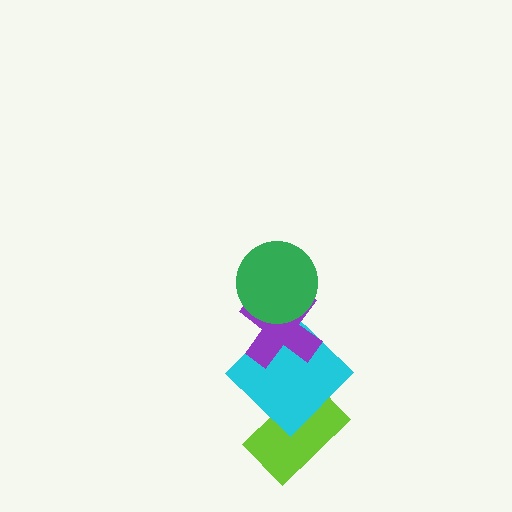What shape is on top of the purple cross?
The green circle is on top of the purple cross.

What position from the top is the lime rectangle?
The lime rectangle is 4th from the top.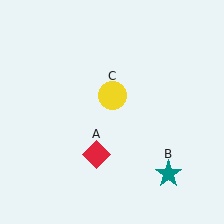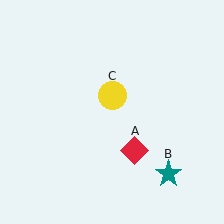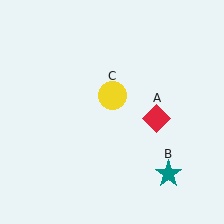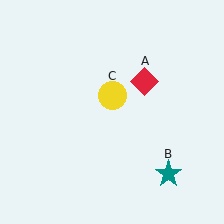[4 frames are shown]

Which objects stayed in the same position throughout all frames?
Teal star (object B) and yellow circle (object C) remained stationary.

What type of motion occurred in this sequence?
The red diamond (object A) rotated counterclockwise around the center of the scene.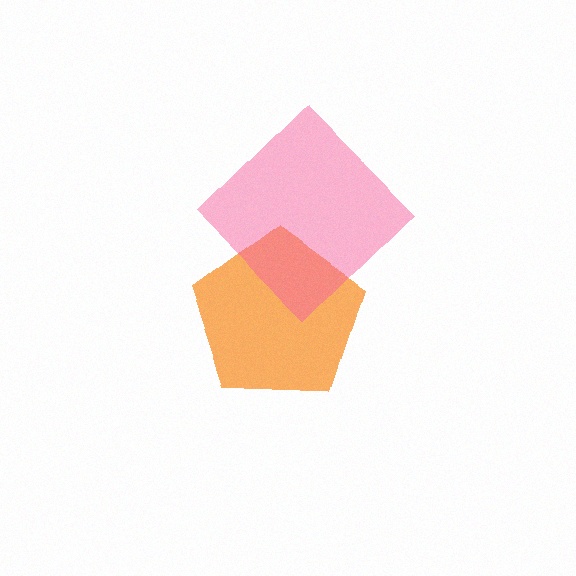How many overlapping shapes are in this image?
There are 2 overlapping shapes in the image.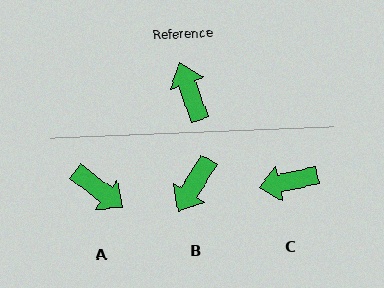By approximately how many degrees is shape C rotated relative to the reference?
Approximately 82 degrees counter-clockwise.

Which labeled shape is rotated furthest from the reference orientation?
A, about 147 degrees away.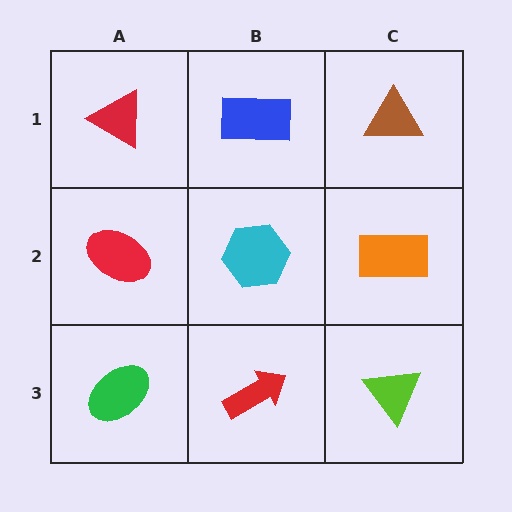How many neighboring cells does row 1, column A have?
2.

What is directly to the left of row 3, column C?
A red arrow.